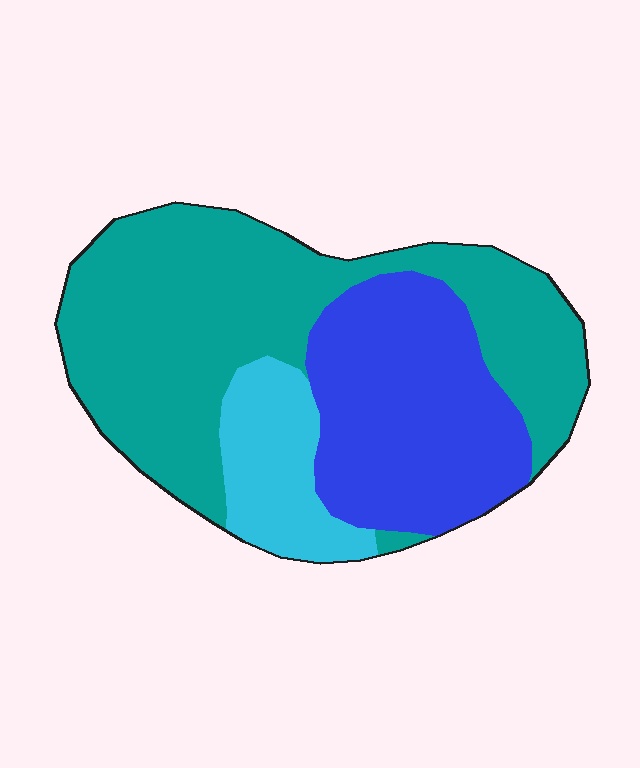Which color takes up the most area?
Teal, at roughly 55%.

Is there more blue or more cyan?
Blue.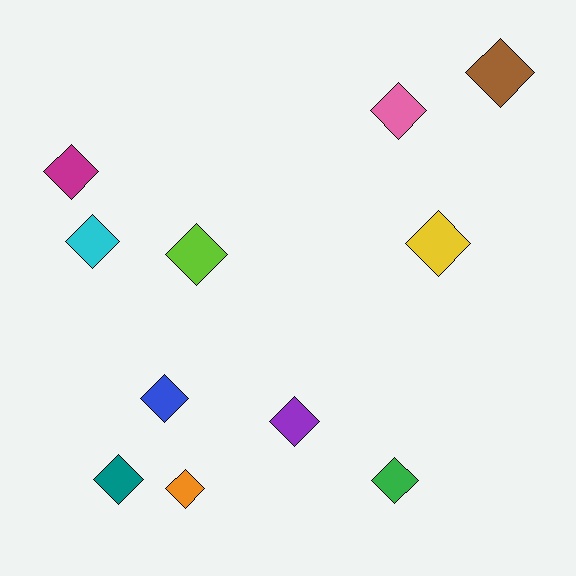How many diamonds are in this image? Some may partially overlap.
There are 11 diamonds.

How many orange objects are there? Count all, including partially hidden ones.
There is 1 orange object.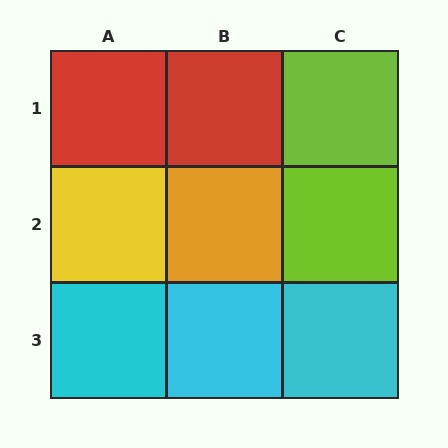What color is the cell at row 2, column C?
Lime.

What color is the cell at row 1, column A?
Red.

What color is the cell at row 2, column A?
Yellow.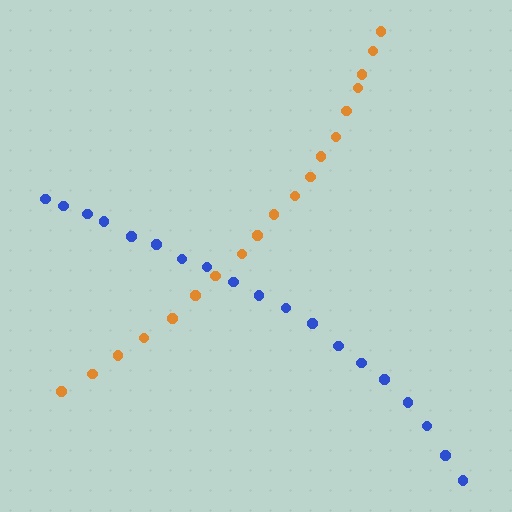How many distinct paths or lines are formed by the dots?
There are 2 distinct paths.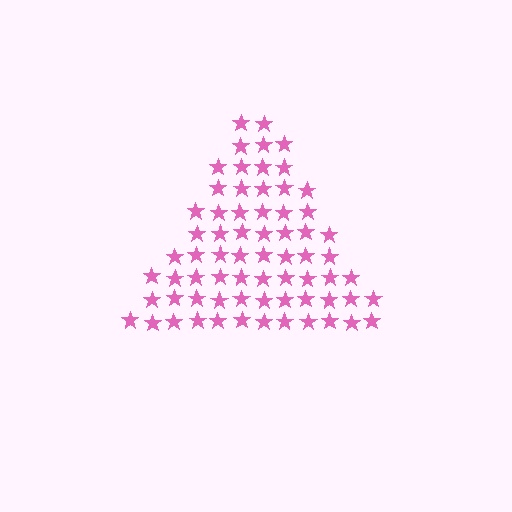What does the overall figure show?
The overall figure shows a triangle.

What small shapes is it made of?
It is made of small stars.